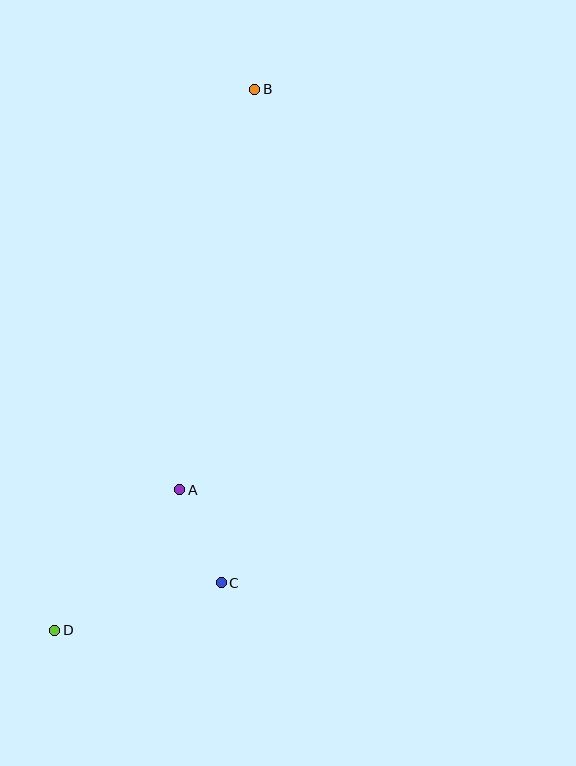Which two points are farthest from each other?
Points B and D are farthest from each other.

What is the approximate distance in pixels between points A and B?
The distance between A and B is approximately 408 pixels.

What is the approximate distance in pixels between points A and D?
The distance between A and D is approximately 188 pixels.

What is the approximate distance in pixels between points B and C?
The distance between B and C is approximately 495 pixels.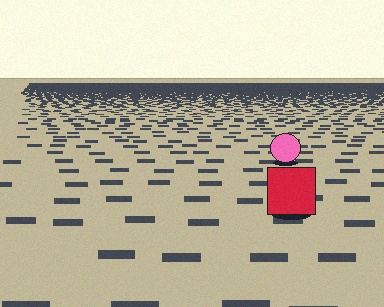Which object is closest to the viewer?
The red square is closest. The texture marks near it are larger and more spread out.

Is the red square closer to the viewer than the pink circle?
Yes. The red square is closer — you can tell from the texture gradient: the ground texture is coarser near it.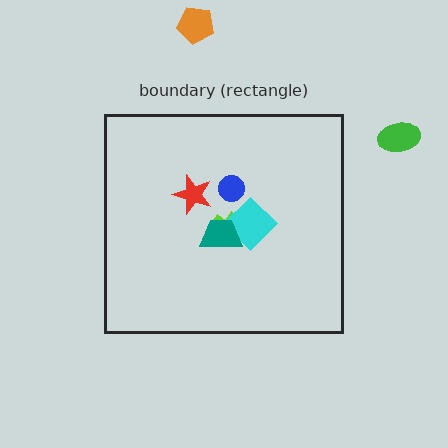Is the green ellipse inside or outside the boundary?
Outside.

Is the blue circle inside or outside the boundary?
Inside.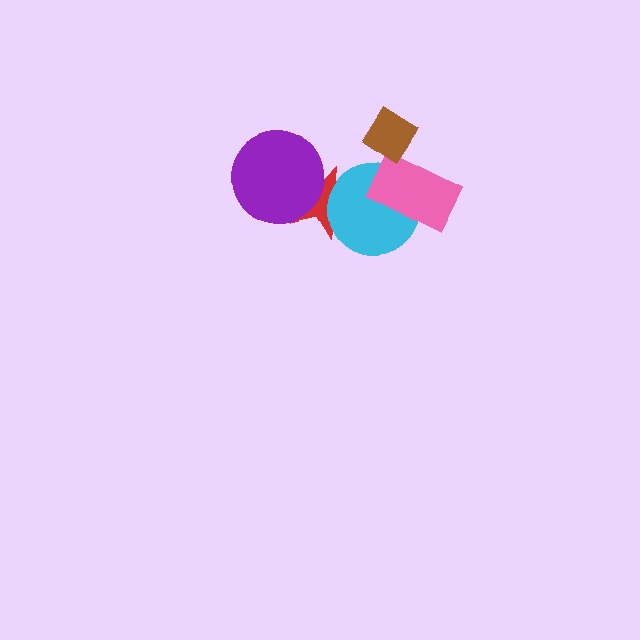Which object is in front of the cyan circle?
The pink rectangle is in front of the cyan circle.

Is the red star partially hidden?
Yes, it is partially covered by another shape.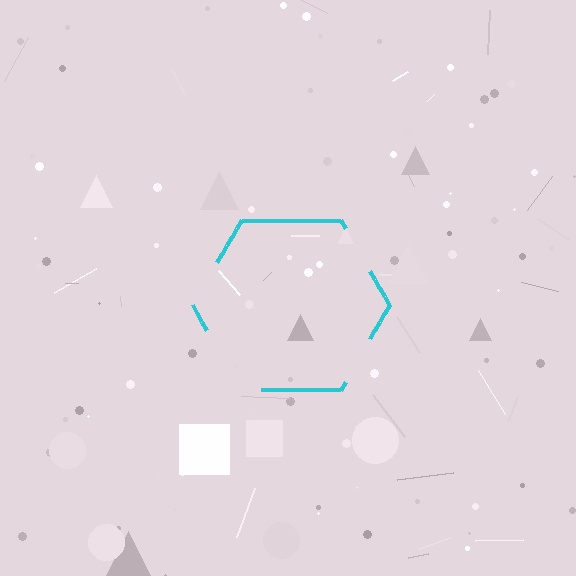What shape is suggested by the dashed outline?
The dashed outline suggests a hexagon.